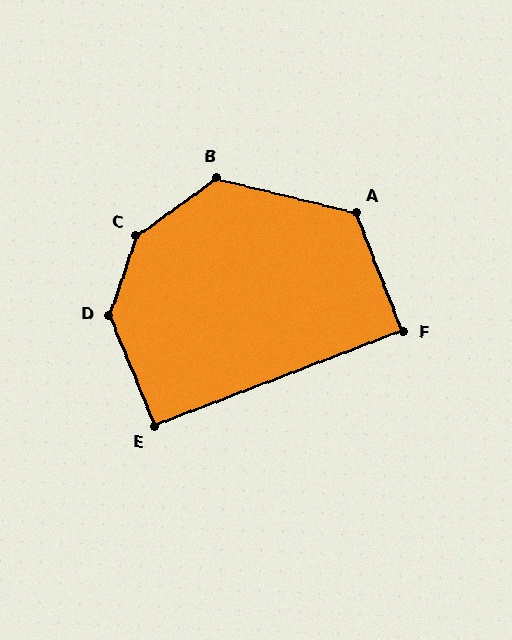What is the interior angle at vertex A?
Approximately 125 degrees (obtuse).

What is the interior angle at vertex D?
Approximately 139 degrees (obtuse).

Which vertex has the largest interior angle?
C, at approximately 144 degrees.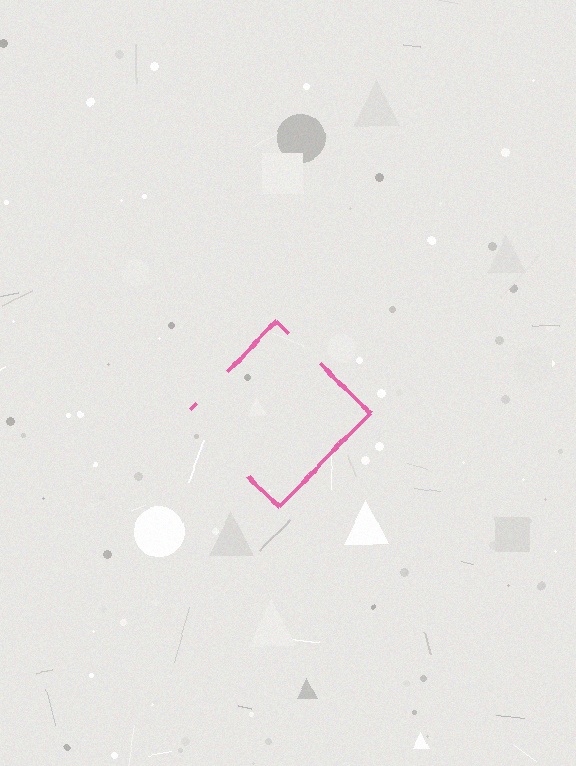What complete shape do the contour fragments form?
The contour fragments form a diamond.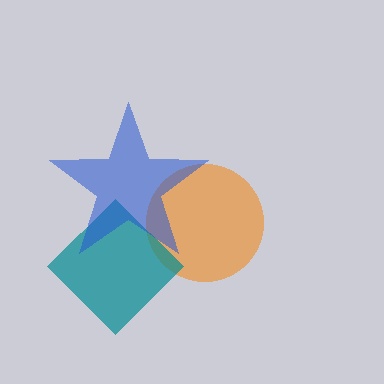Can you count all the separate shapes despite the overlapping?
Yes, there are 3 separate shapes.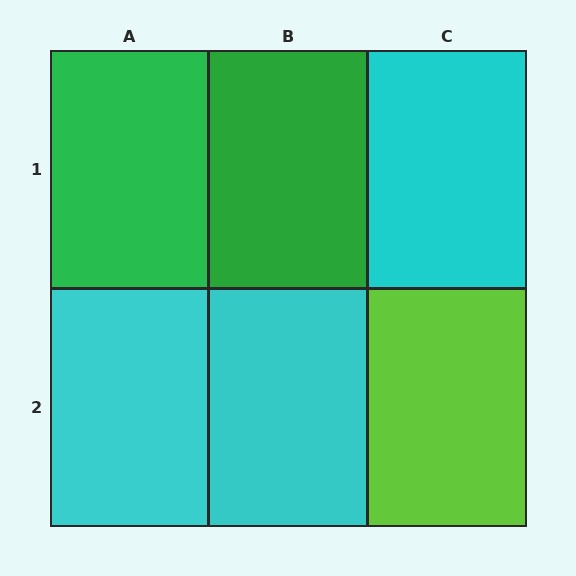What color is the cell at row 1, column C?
Cyan.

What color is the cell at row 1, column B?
Green.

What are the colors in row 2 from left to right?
Cyan, cyan, lime.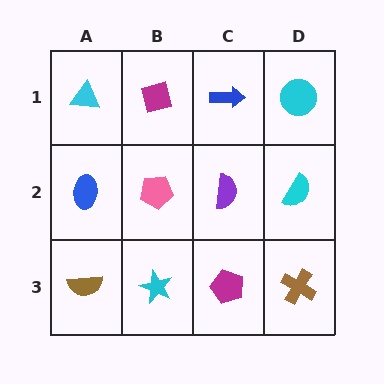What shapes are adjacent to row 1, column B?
A pink pentagon (row 2, column B), a cyan triangle (row 1, column A), a blue arrow (row 1, column C).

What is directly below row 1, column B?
A pink pentagon.